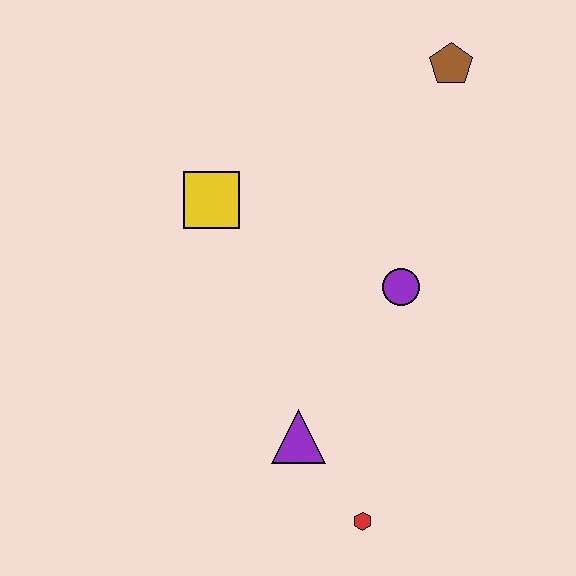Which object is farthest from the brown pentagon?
The red hexagon is farthest from the brown pentagon.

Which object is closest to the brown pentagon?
The purple circle is closest to the brown pentagon.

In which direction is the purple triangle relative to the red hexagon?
The purple triangle is above the red hexagon.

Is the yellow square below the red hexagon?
No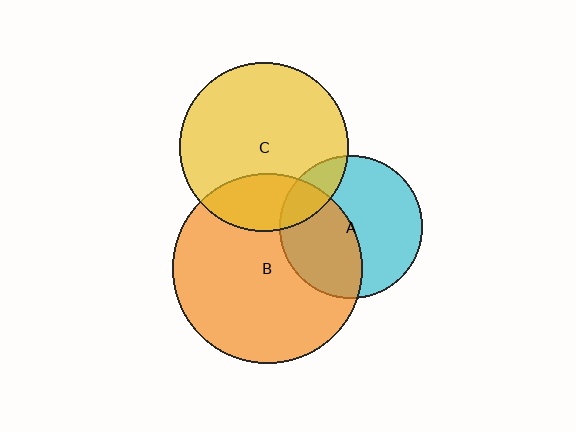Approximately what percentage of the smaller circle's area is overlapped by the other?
Approximately 15%.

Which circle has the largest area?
Circle B (orange).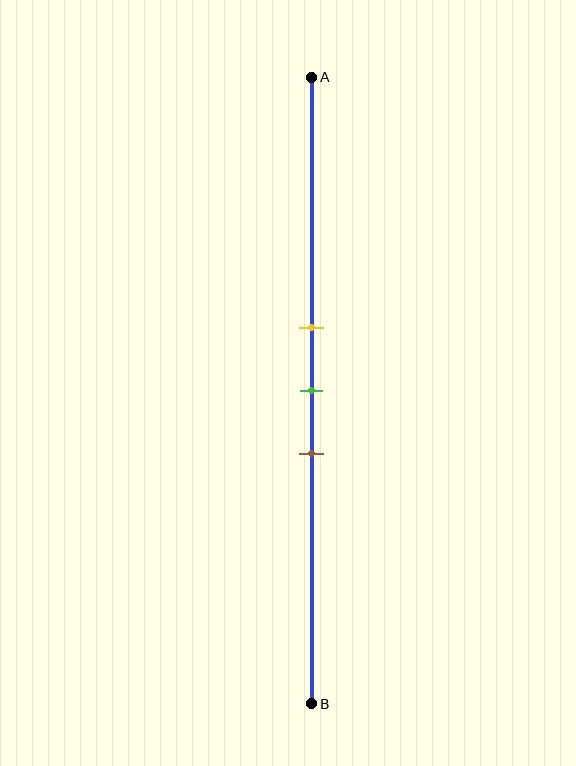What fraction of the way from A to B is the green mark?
The green mark is approximately 50% (0.5) of the way from A to B.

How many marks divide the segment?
There are 3 marks dividing the segment.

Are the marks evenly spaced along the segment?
Yes, the marks are approximately evenly spaced.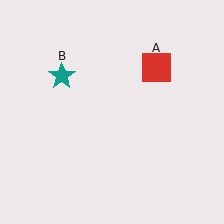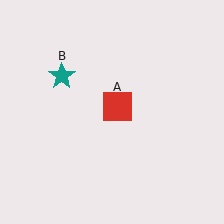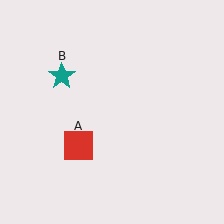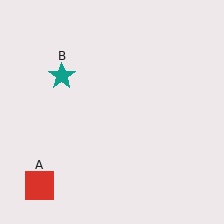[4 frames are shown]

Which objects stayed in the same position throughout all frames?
Teal star (object B) remained stationary.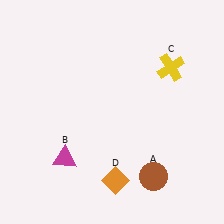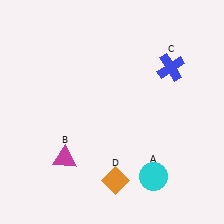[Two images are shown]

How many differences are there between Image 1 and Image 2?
There are 2 differences between the two images.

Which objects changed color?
A changed from brown to cyan. C changed from yellow to blue.